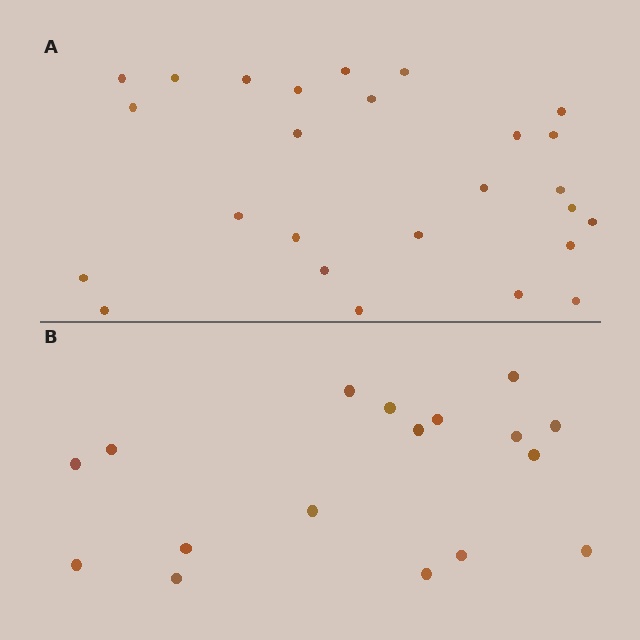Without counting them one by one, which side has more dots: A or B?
Region A (the top region) has more dots.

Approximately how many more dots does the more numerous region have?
Region A has roughly 8 or so more dots than region B.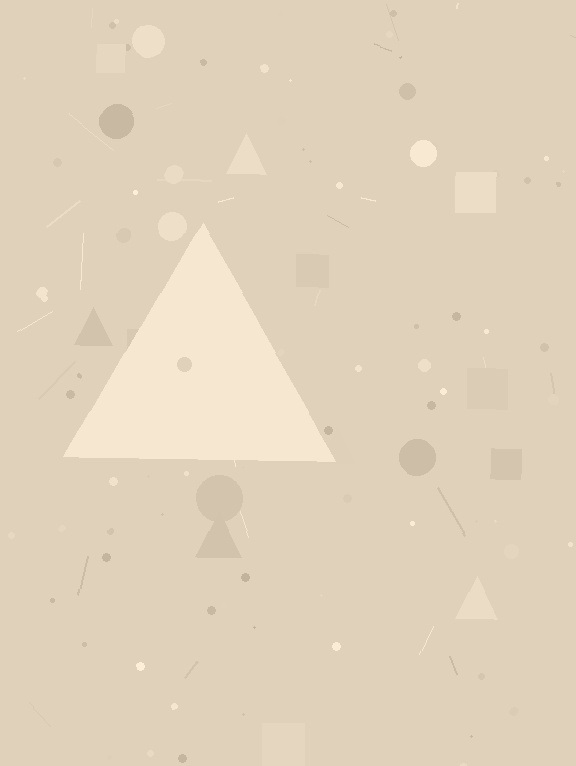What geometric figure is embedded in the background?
A triangle is embedded in the background.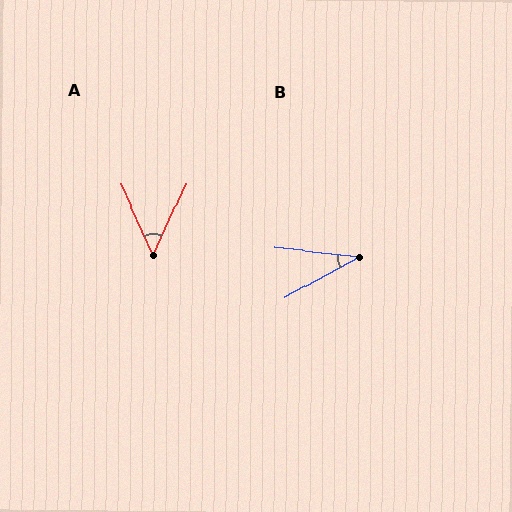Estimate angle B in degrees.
Approximately 34 degrees.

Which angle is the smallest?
B, at approximately 34 degrees.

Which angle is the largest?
A, at approximately 49 degrees.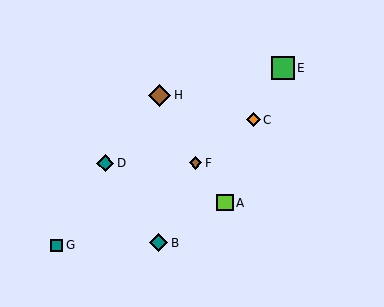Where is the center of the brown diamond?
The center of the brown diamond is at (196, 163).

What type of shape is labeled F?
Shape F is a brown diamond.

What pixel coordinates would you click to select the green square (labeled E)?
Click at (283, 68) to select the green square E.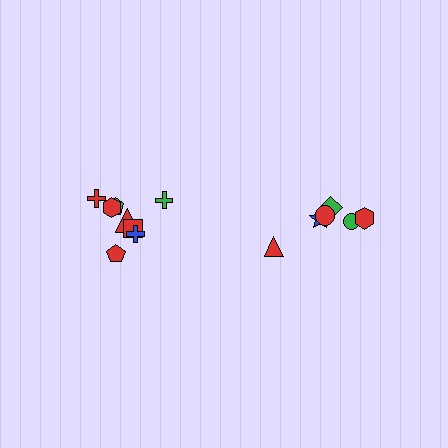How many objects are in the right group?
There are 6 objects.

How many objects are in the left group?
There are 8 objects.